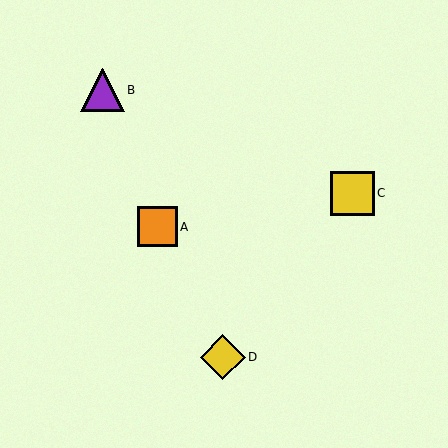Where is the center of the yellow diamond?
The center of the yellow diamond is at (223, 357).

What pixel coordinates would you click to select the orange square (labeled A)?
Click at (157, 227) to select the orange square A.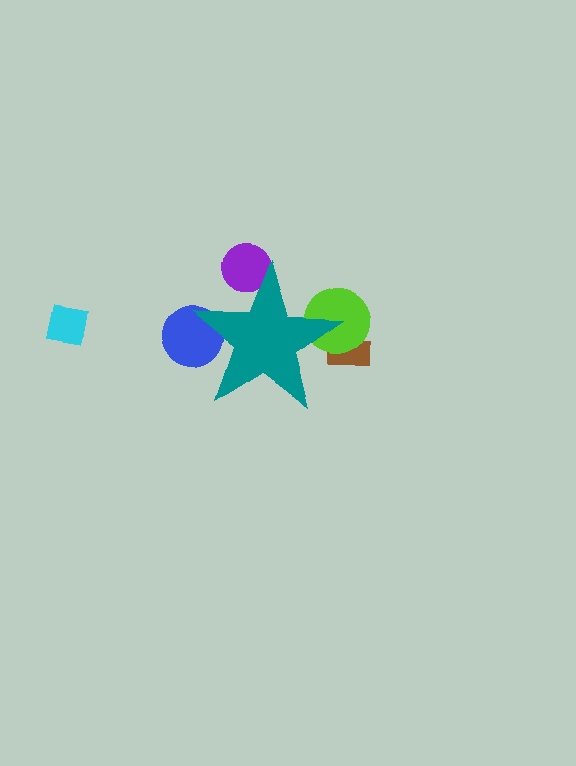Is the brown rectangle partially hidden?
Yes, the brown rectangle is partially hidden behind the teal star.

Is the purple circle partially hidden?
Yes, the purple circle is partially hidden behind the teal star.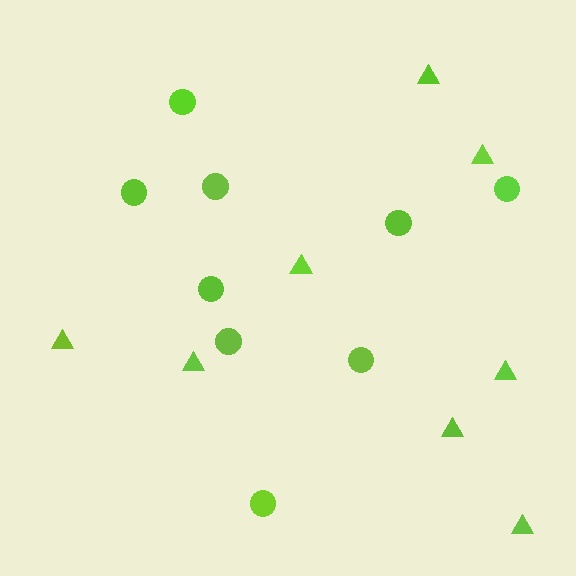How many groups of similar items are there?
There are 2 groups: one group of triangles (8) and one group of circles (9).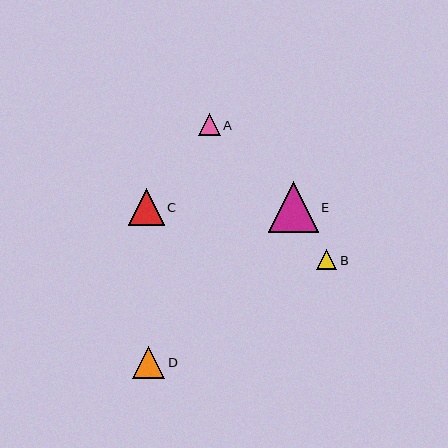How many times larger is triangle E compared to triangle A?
Triangle E is approximately 2.4 times the size of triangle A.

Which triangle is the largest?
Triangle E is the largest with a size of approximately 50 pixels.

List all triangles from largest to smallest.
From largest to smallest: E, C, D, A, B.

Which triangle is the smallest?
Triangle B is the smallest with a size of approximately 20 pixels.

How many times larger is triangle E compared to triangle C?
Triangle E is approximately 1.4 times the size of triangle C.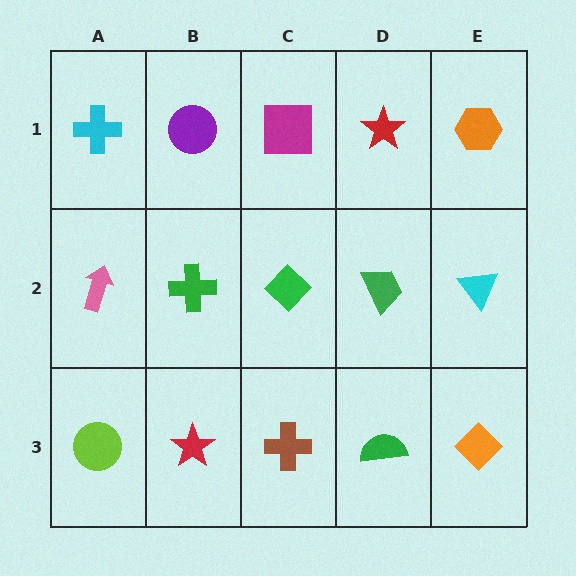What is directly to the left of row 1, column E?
A red star.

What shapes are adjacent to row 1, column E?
A cyan triangle (row 2, column E), a red star (row 1, column D).